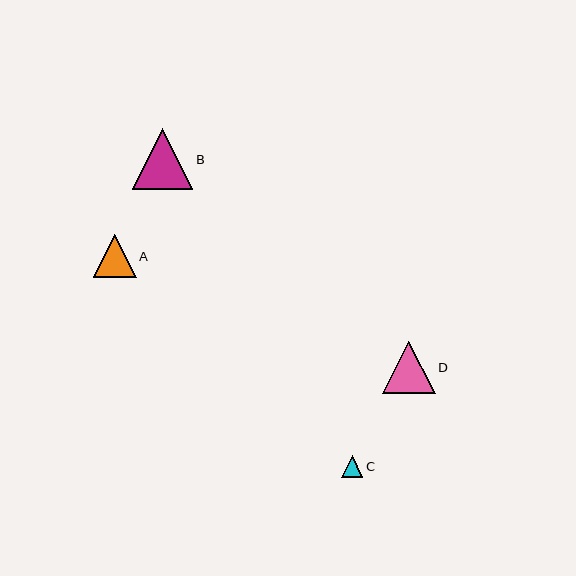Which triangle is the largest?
Triangle B is the largest with a size of approximately 61 pixels.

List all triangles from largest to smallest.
From largest to smallest: B, D, A, C.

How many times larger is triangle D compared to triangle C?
Triangle D is approximately 2.5 times the size of triangle C.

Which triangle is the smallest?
Triangle C is the smallest with a size of approximately 21 pixels.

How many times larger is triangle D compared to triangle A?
Triangle D is approximately 1.2 times the size of triangle A.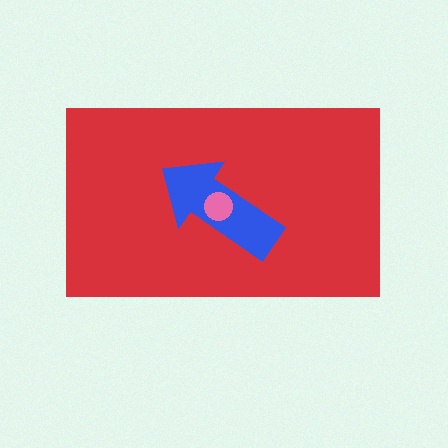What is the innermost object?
The pink circle.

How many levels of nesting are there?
3.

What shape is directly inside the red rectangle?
The blue arrow.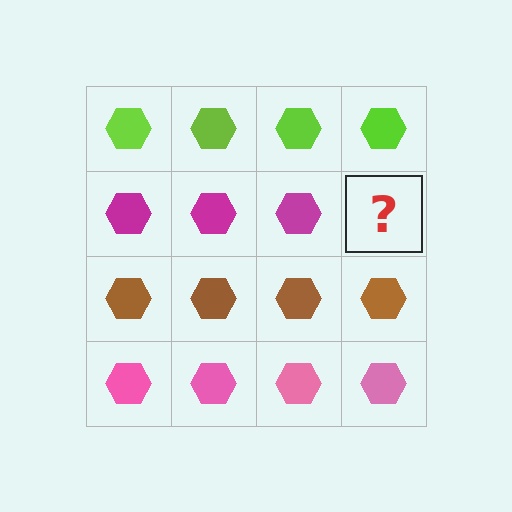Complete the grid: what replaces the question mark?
The question mark should be replaced with a magenta hexagon.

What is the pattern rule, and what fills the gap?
The rule is that each row has a consistent color. The gap should be filled with a magenta hexagon.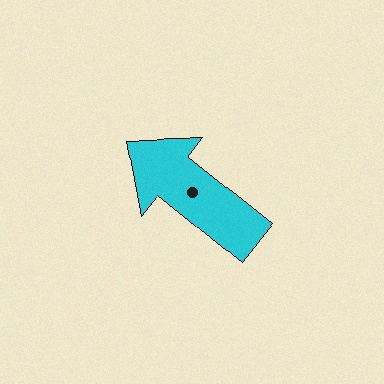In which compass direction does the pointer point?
Northwest.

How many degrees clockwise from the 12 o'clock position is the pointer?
Approximately 309 degrees.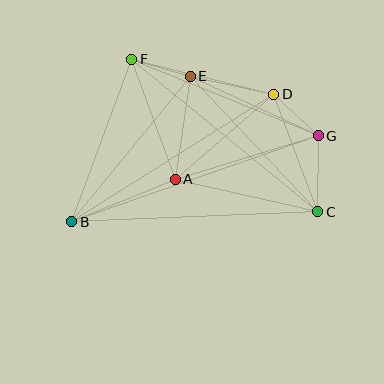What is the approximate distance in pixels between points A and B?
The distance between A and B is approximately 112 pixels.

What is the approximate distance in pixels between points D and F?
The distance between D and F is approximately 146 pixels.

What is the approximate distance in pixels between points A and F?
The distance between A and F is approximately 127 pixels.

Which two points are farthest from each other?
Points B and G are farthest from each other.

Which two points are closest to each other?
Points E and F are closest to each other.